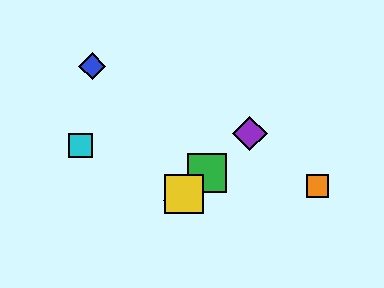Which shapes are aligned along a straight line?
The red diamond, the green square, the yellow square, the purple diamond are aligned along a straight line.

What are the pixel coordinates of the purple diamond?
The purple diamond is at (250, 134).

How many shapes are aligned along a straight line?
4 shapes (the red diamond, the green square, the yellow square, the purple diamond) are aligned along a straight line.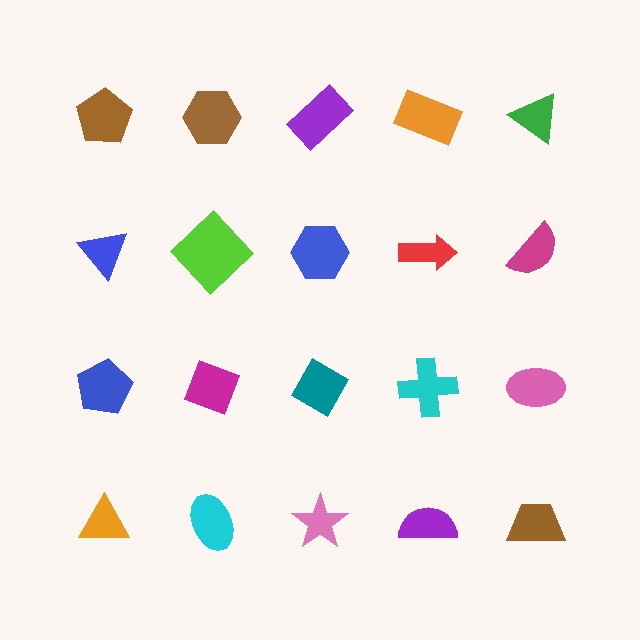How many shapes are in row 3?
5 shapes.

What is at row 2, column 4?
A red arrow.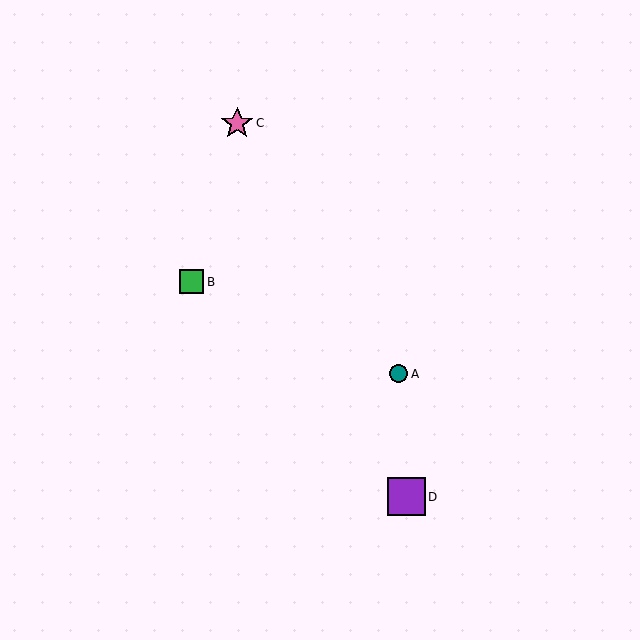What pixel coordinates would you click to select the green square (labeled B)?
Click at (192, 282) to select the green square B.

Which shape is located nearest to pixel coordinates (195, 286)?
The green square (labeled B) at (192, 282) is nearest to that location.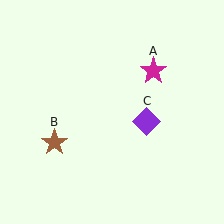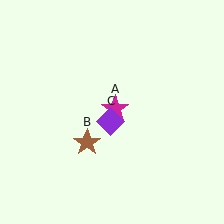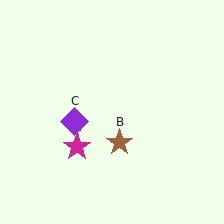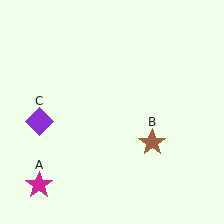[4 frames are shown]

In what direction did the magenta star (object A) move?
The magenta star (object A) moved down and to the left.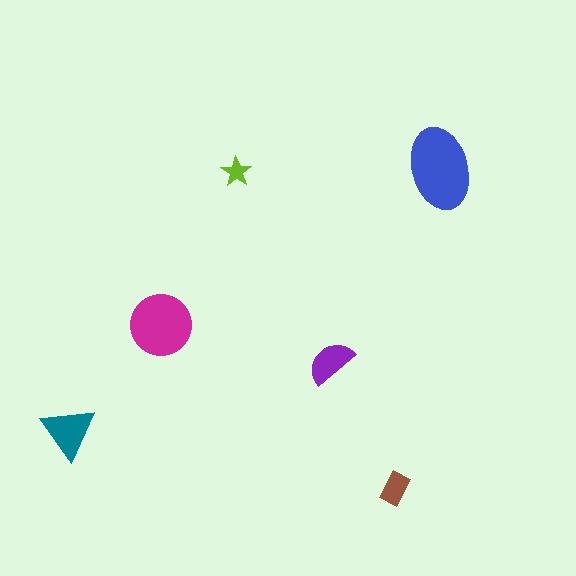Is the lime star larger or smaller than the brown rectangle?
Smaller.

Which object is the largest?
The blue ellipse.